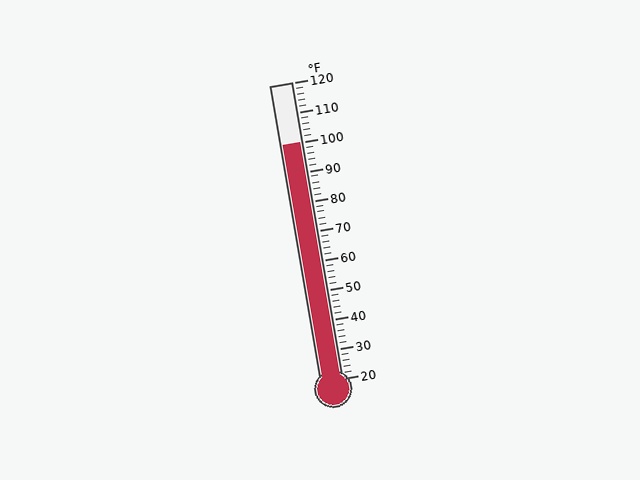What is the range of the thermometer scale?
The thermometer scale ranges from 20°F to 120°F.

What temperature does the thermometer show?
The thermometer shows approximately 100°F.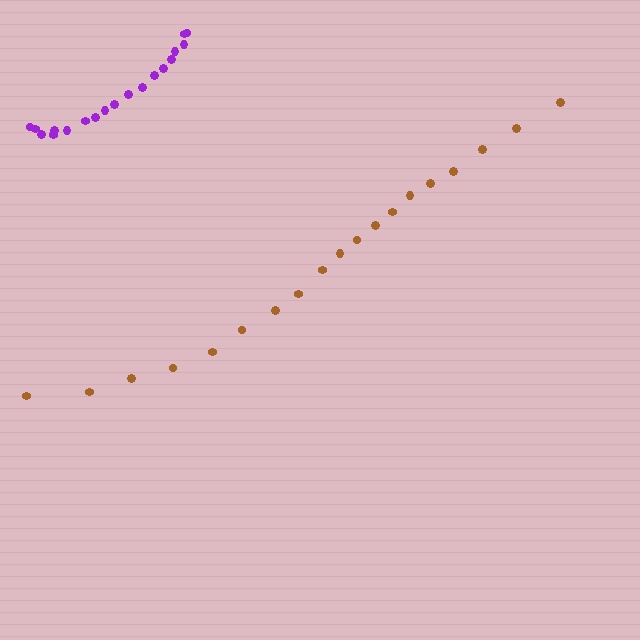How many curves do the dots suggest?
There are 2 distinct paths.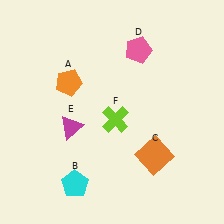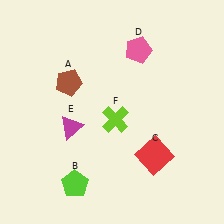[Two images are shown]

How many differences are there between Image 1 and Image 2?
There are 3 differences between the two images.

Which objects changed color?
A changed from orange to brown. B changed from cyan to lime. C changed from orange to red.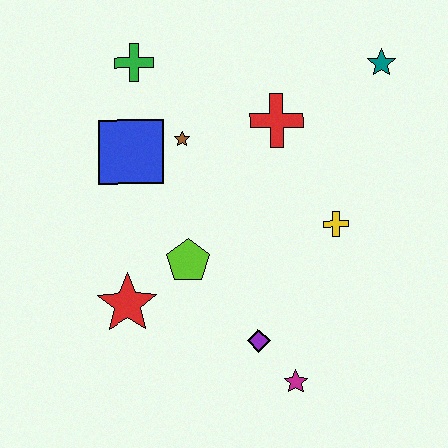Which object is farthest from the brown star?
The magenta star is farthest from the brown star.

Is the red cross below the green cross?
Yes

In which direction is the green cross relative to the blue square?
The green cross is above the blue square.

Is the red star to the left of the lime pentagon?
Yes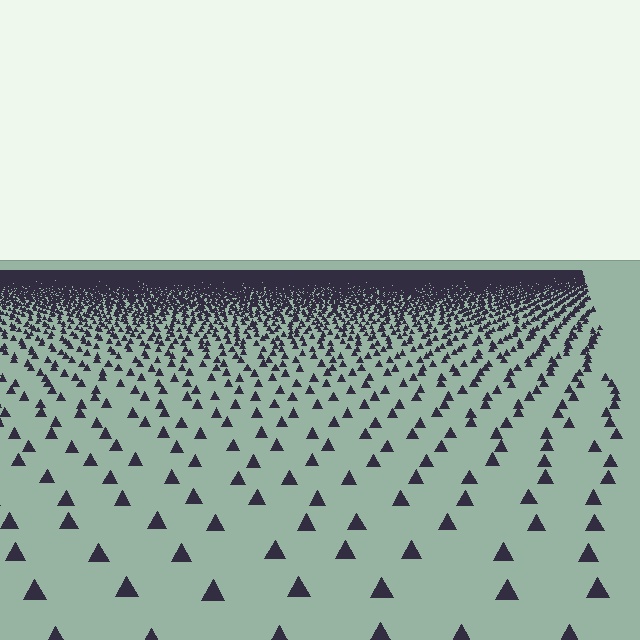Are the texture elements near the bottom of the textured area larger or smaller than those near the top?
Larger. Near the bottom, elements are closer to the viewer and appear at a bigger on-screen size.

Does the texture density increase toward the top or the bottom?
Density increases toward the top.